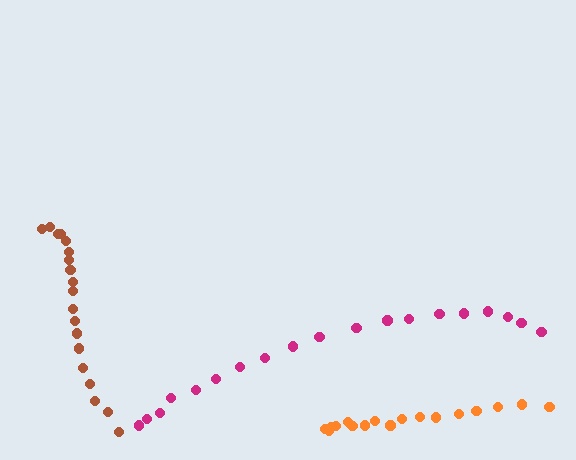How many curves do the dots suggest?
There are 3 distinct paths.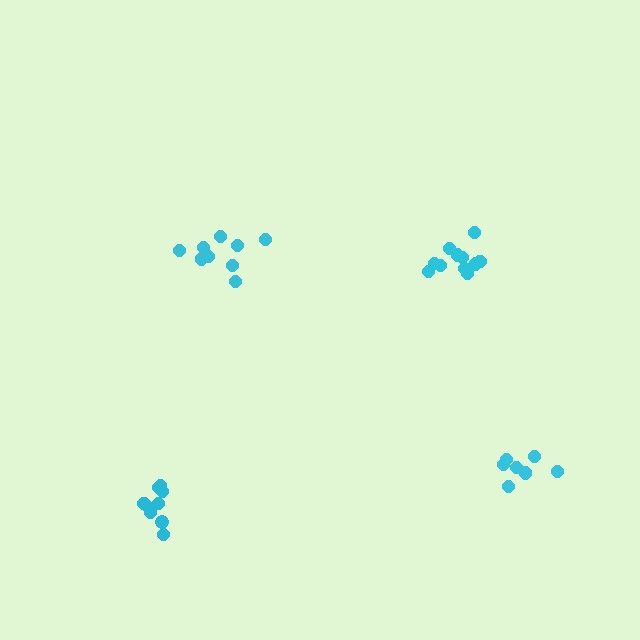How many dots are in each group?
Group 1: 12 dots, Group 2: 7 dots, Group 3: 9 dots, Group 4: 9 dots (37 total).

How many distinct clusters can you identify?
There are 4 distinct clusters.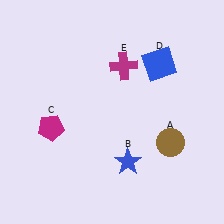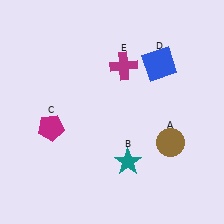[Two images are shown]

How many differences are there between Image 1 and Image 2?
There is 1 difference between the two images.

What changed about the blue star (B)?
In Image 1, B is blue. In Image 2, it changed to teal.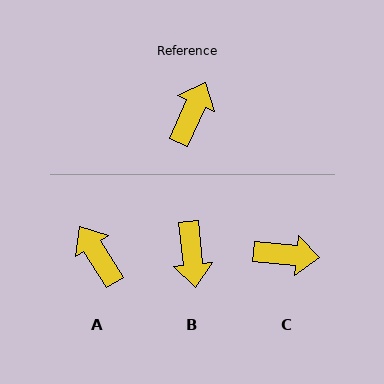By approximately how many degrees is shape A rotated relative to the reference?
Approximately 57 degrees counter-clockwise.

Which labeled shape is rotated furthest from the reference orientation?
B, about 150 degrees away.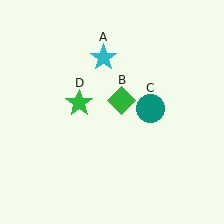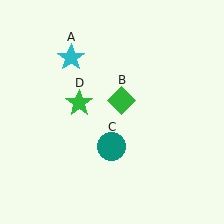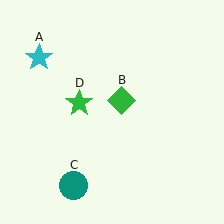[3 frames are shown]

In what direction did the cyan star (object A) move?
The cyan star (object A) moved left.